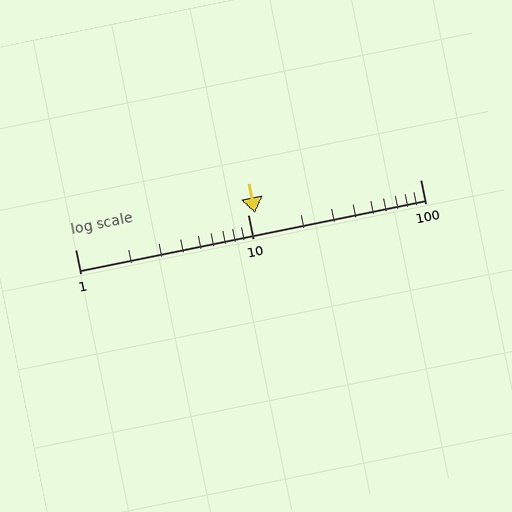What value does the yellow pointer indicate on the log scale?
The pointer indicates approximately 11.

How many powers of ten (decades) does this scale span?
The scale spans 2 decades, from 1 to 100.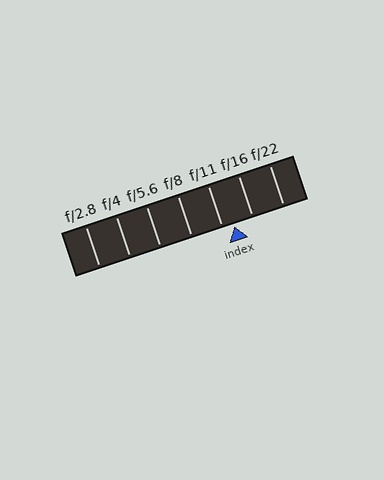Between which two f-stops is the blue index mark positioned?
The index mark is between f/11 and f/16.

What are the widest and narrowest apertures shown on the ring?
The widest aperture shown is f/2.8 and the narrowest is f/22.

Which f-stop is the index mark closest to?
The index mark is closest to f/11.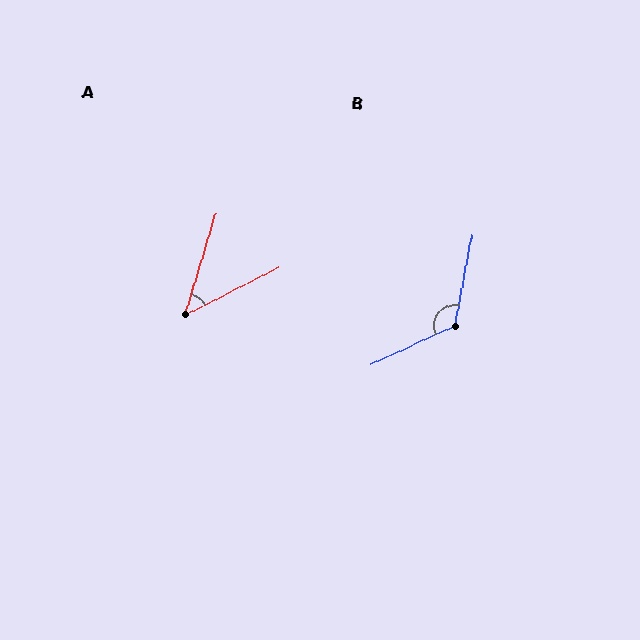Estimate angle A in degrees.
Approximately 46 degrees.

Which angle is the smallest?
A, at approximately 46 degrees.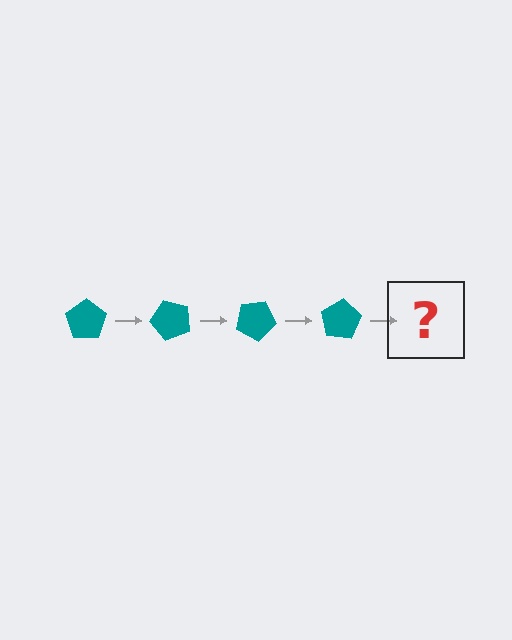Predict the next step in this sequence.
The next step is a teal pentagon rotated 200 degrees.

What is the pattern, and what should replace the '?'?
The pattern is that the pentagon rotates 50 degrees each step. The '?' should be a teal pentagon rotated 200 degrees.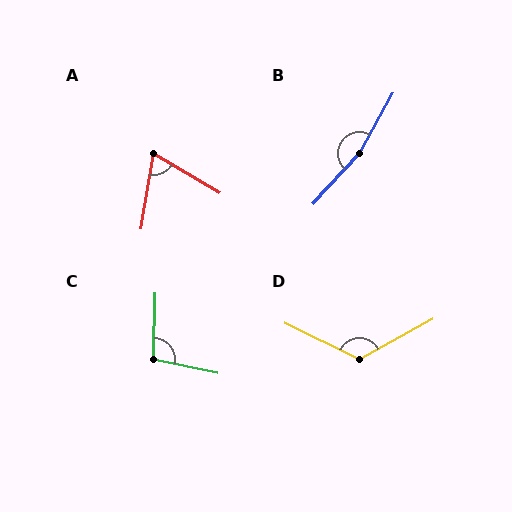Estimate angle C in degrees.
Approximately 100 degrees.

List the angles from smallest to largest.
A (69°), C (100°), D (125°), B (167°).